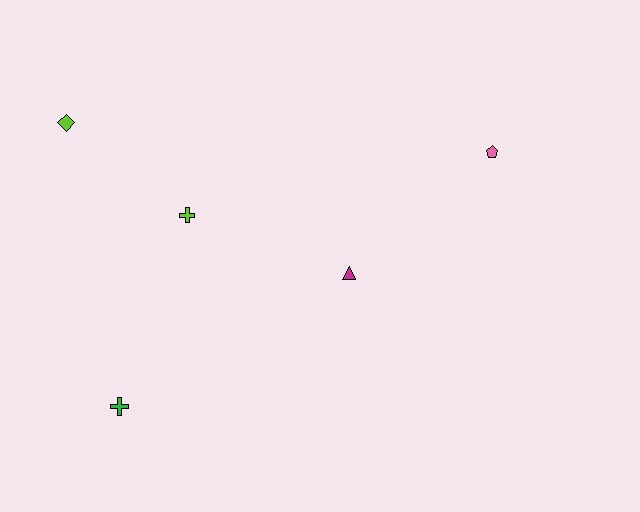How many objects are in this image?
There are 5 objects.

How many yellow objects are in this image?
There are no yellow objects.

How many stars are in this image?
There are no stars.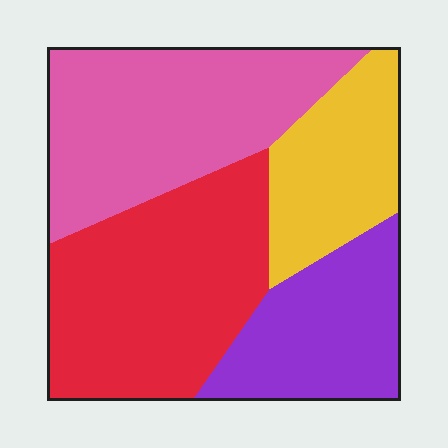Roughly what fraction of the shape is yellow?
Yellow takes up about one sixth (1/6) of the shape.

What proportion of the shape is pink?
Pink takes up between a quarter and a half of the shape.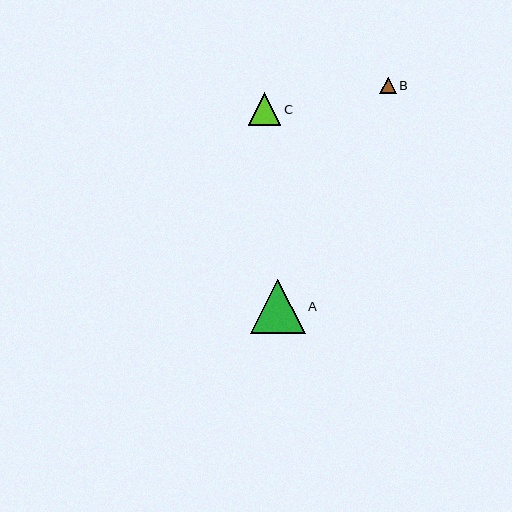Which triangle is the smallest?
Triangle B is the smallest with a size of approximately 16 pixels.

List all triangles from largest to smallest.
From largest to smallest: A, C, B.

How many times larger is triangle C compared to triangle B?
Triangle C is approximately 2.0 times the size of triangle B.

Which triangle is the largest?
Triangle A is the largest with a size of approximately 55 pixels.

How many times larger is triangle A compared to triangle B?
Triangle A is approximately 3.3 times the size of triangle B.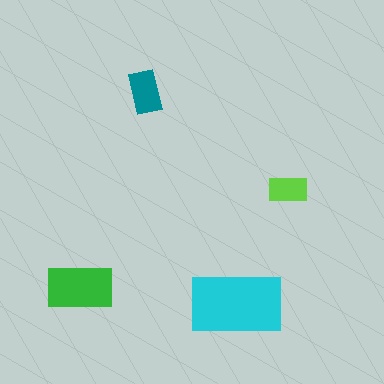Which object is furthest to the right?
The lime rectangle is rightmost.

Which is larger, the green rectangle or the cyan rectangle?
The cyan one.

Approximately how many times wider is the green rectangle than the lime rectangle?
About 1.5 times wider.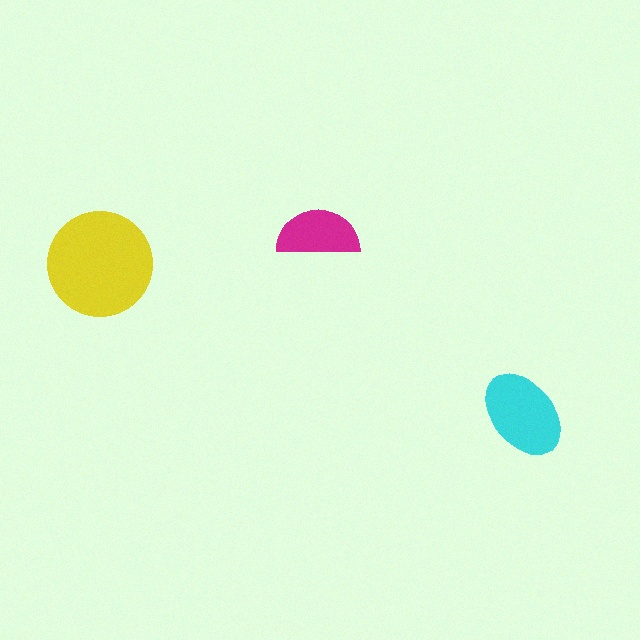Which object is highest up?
The magenta semicircle is topmost.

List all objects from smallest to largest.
The magenta semicircle, the cyan ellipse, the yellow circle.